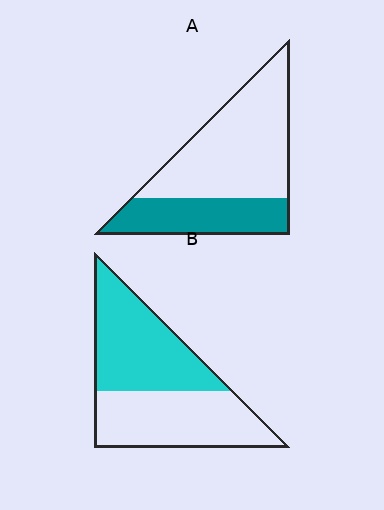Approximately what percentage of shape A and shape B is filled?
A is approximately 35% and B is approximately 50%.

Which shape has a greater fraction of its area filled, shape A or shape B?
Shape B.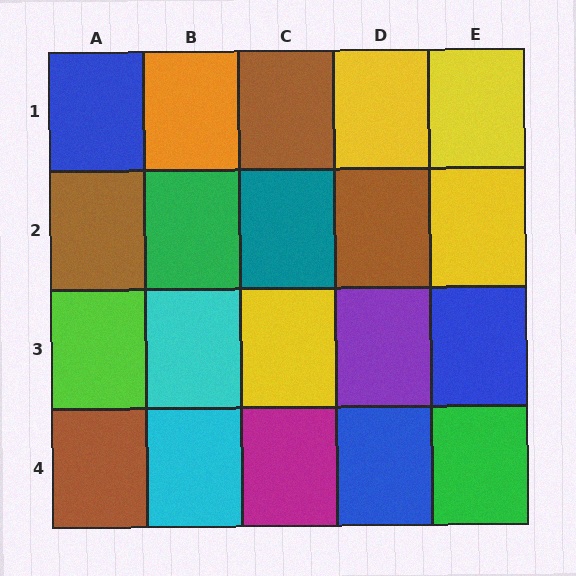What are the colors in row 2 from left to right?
Brown, green, teal, brown, yellow.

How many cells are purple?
1 cell is purple.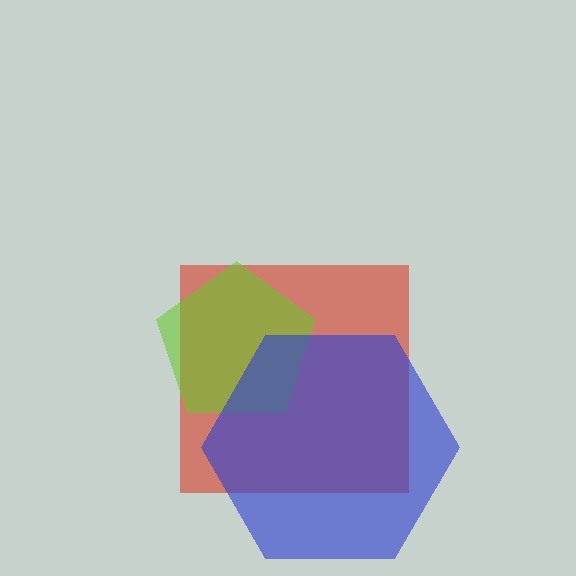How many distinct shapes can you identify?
There are 3 distinct shapes: a red square, a lime pentagon, a blue hexagon.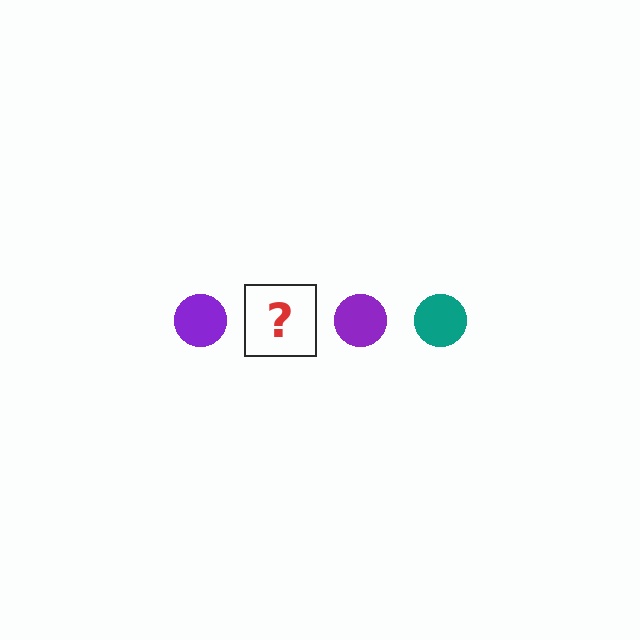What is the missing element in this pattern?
The missing element is a teal circle.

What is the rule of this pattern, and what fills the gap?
The rule is that the pattern cycles through purple, teal circles. The gap should be filled with a teal circle.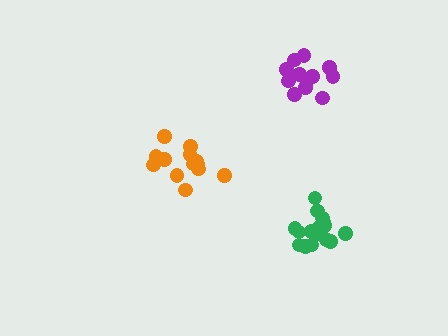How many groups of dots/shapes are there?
There are 3 groups.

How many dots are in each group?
Group 1: 12 dots, Group 2: 14 dots, Group 3: 16 dots (42 total).